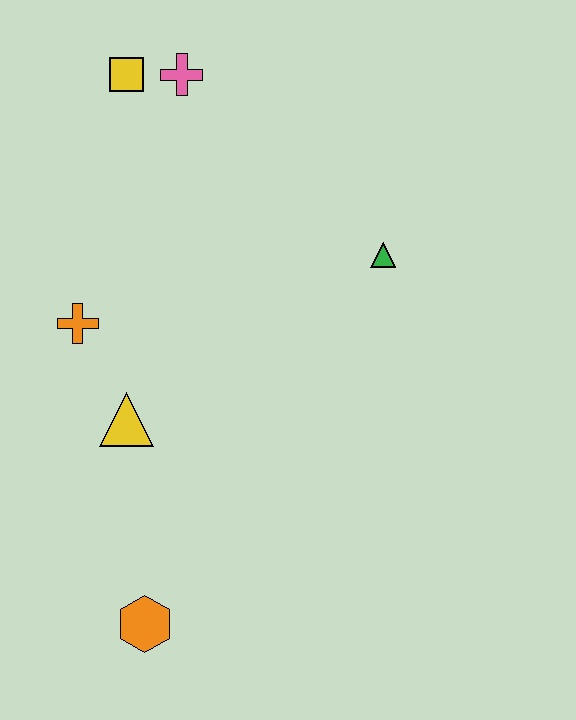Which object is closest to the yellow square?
The pink cross is closest to the yellow square.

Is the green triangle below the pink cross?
Yes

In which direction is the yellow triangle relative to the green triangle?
The yellow triangle is to the left of the green triangle.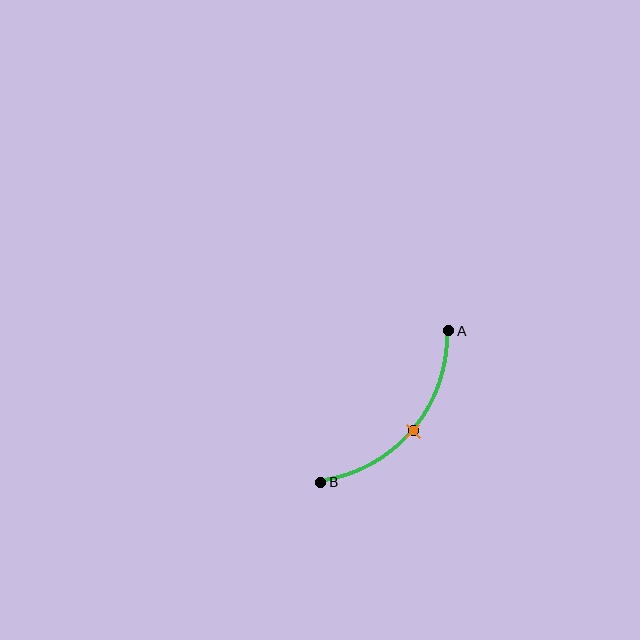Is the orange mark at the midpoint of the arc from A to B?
Yes. The orange mark lies on the arc at equal arc-length from both A and B — it is the arc midpoint.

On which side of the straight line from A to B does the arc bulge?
The arc bulges below and to the right of the straight line connecting A and B.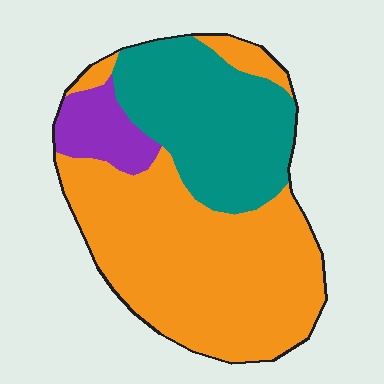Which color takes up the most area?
Orange, at roughly 60%.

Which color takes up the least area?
Purple, at roughly 10%.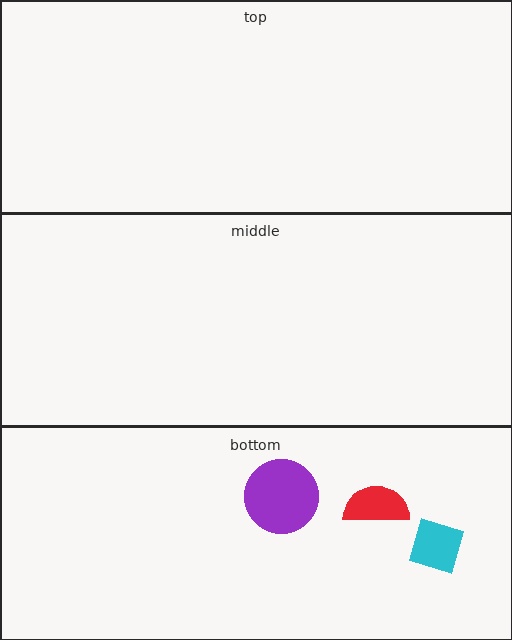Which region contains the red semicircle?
The bottom region.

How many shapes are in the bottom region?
3.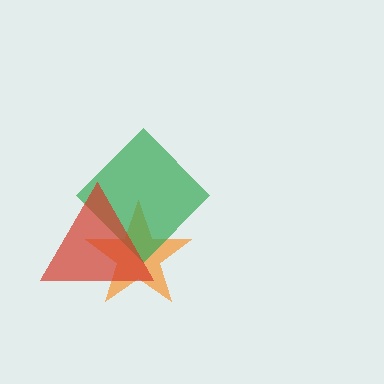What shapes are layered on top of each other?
The layered shapes are: an orange star, a green diamond, a red triangle.